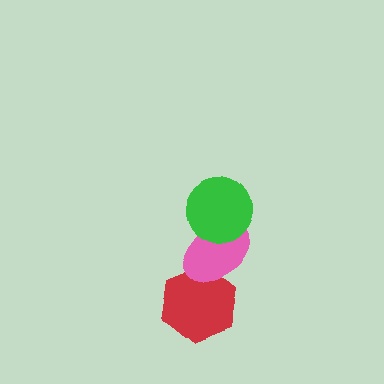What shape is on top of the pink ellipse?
The green circle is on top of the pink ellipse.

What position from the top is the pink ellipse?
The pink ellipse is 2nd from the top.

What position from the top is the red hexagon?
The red hexagon is 3rd from the top.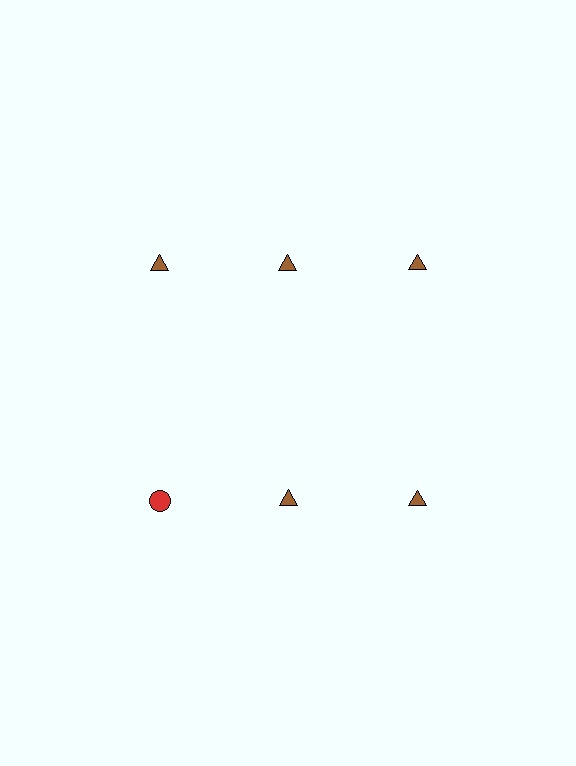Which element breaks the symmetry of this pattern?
The red circle in the second row, leftmost column breaks the symmetry. All other shapes are brown triangles.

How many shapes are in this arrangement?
There are 6 shapes arranged in a grid pattern.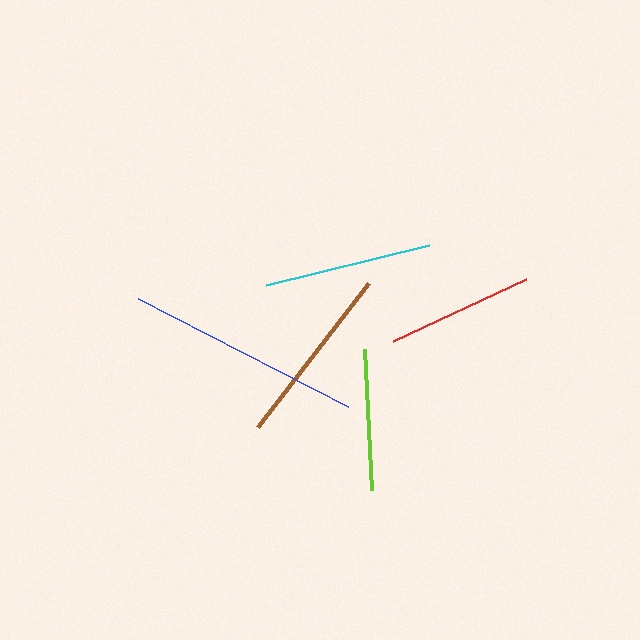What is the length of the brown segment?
The brown segment is approximately 182 pixels long.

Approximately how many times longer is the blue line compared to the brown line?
The blue line is approximately 1.3 times the length of the brown line.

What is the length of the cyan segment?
The cyan segment is approximately 168 pixels long.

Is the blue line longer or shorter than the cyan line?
The blue line is longer than the cyan line.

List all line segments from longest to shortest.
From longest to shortest: blue, brown, cyan, red, lime.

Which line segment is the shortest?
The lime line is the shortest at approximately 142 pixels.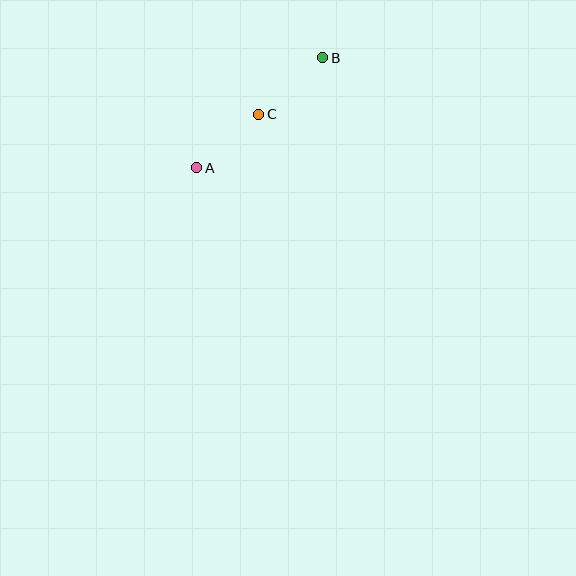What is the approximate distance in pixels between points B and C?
The distance between B and C is approximately 85 pixels.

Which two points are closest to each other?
Points A and C are closest to each other.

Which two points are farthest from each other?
Points A and B are farthest from each other.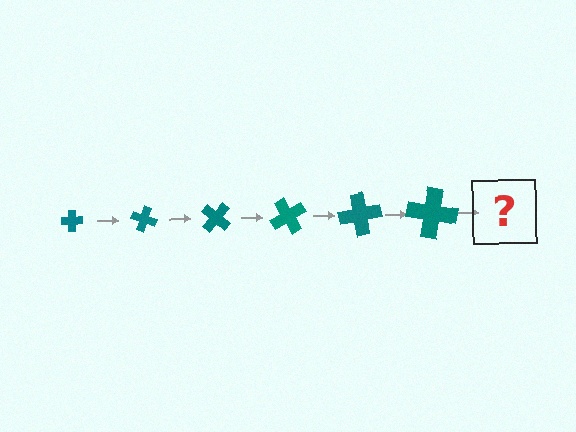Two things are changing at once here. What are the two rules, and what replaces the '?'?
The two rules are that the cross grows larger each step and it rotates 20 degrees each step. The '?' should be a cross, larger than the previous one and rotated 120 degrees from the start.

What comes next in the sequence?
The next element should be a cross, larger than the previous one and rotated 120 degrees from the start.